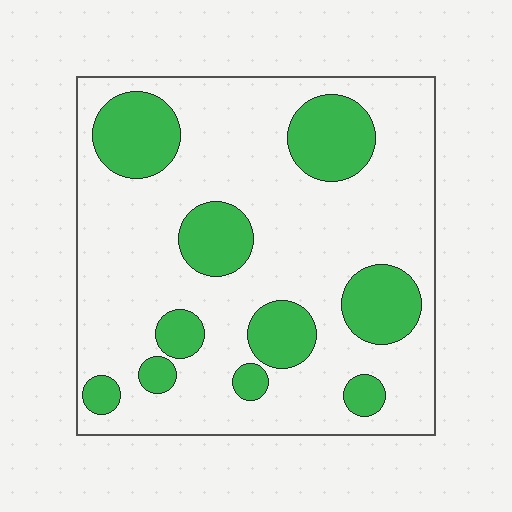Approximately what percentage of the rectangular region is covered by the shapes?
Approximately 25%.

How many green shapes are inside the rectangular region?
10.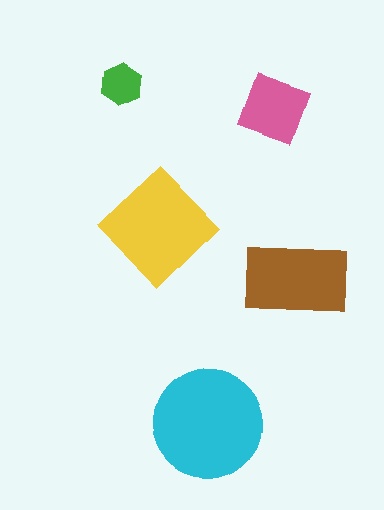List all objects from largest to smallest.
The cyan circle, the yellow diamond, the brown rectangle, the pink square, the green hexagon.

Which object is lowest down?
The cyan circle is bottommost.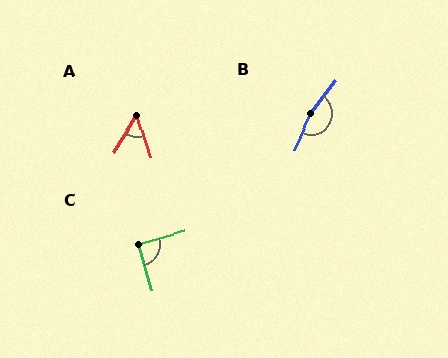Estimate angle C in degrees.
Approximately 89 degrees.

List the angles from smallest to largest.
A (50°), C (89°), B (167°).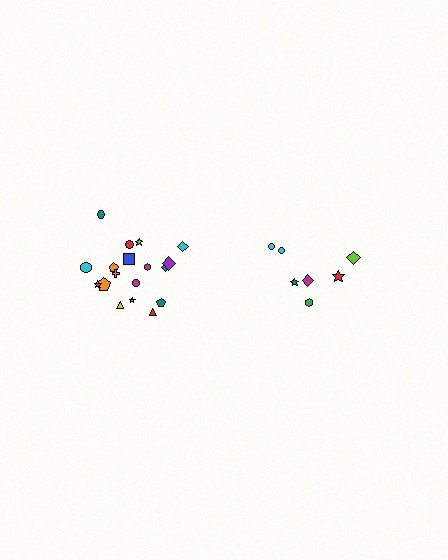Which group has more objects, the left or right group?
The left group.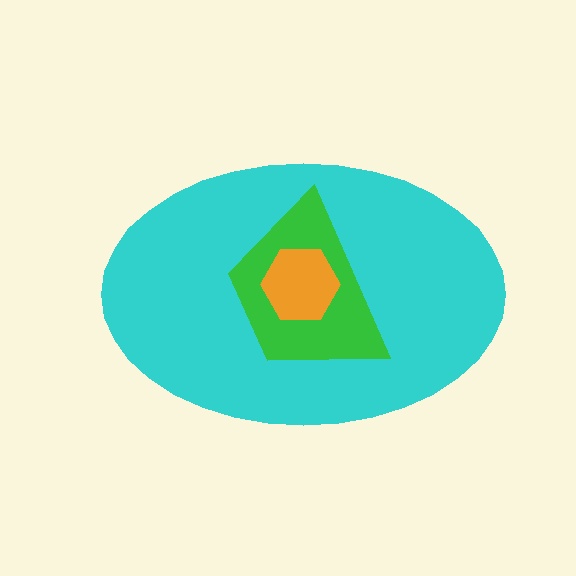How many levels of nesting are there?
3.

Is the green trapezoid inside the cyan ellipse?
Yes.